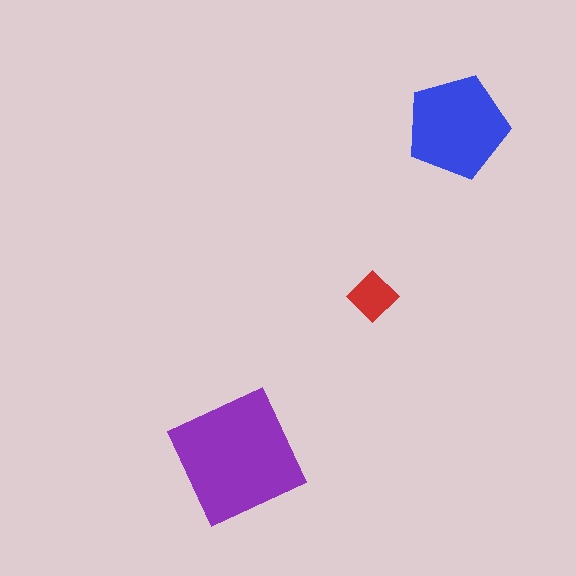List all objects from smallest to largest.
The red diamond, the blue pentagon, the purple square.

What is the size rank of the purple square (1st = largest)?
1st.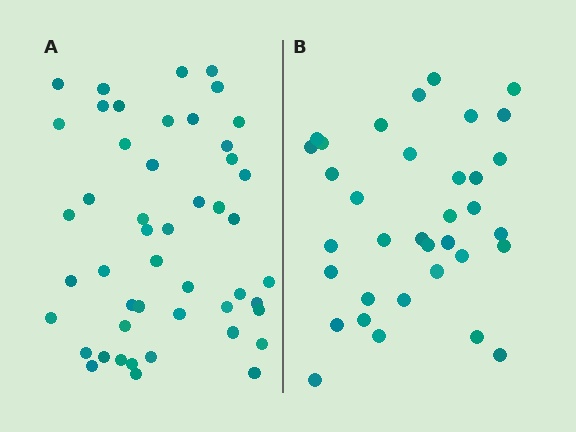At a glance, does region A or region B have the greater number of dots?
Region A (the left region) has more dots.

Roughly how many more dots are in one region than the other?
Region A has approximately 15 more dots than region B.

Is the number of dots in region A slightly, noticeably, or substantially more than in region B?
Region A has noticeably more, but not dramatically so. The ratio is roughly 1.4 to 1.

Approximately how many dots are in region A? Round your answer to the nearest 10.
About 50 dots. (The exact count is 48, which rounds to 50.)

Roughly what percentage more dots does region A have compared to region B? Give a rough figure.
About 35% more.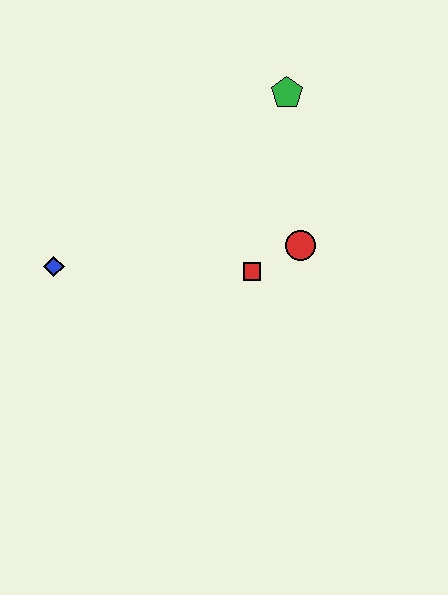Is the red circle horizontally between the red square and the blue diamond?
No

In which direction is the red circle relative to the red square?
The red circle is to the right of the red square.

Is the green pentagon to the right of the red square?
Yes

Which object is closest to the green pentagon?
The red circle is closest to the green pentagon.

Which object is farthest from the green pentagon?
The blue diamond is farthest from the green pentagon.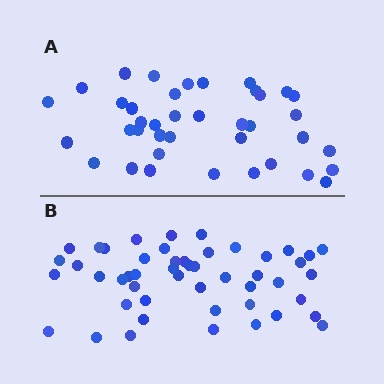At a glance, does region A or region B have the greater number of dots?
Region B (the bottom region) has more dots.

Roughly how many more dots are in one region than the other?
Region B has roughly 10 or so more dots than region A.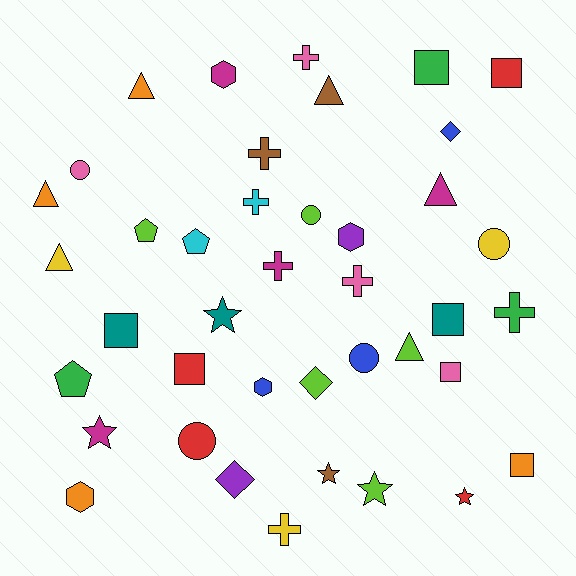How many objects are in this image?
There are 40 objects.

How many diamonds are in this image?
There are 3 diamonds.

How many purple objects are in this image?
There are 2 purple objects.